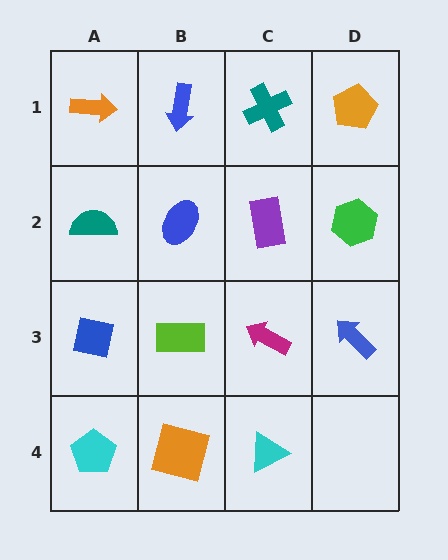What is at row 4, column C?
A cyan triangle.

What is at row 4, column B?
An orange square.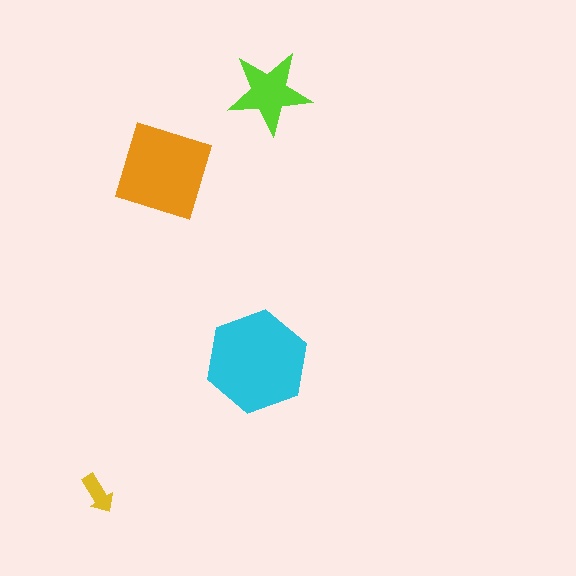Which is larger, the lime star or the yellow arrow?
The lime star.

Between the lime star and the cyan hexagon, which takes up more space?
The cyan hexagon.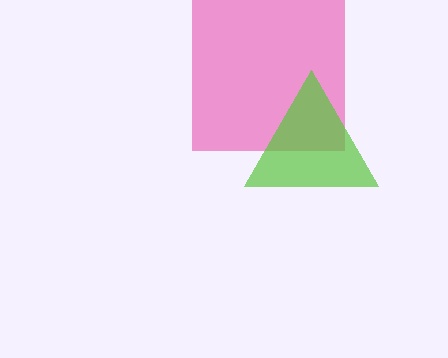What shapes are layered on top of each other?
The layered shapes are: a pink square, a lime triangle.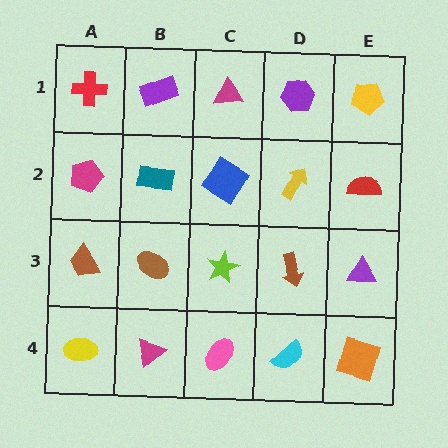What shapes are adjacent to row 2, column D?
A purple hexagon (row 1, column D), a brown arrow (row 3, column D), a blue diamond (row 2, column C), a red semicircle (row 2, column E).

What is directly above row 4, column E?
A purple triangle.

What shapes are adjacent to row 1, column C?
A blue diamond (row 2, column C), a purple rectangle (row 1, column B), a purple hexagon (row 1, column D).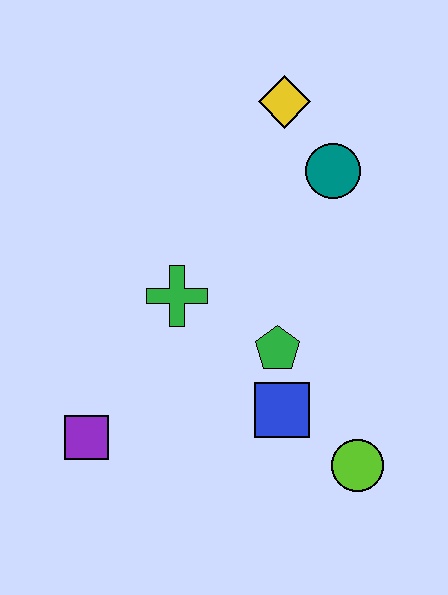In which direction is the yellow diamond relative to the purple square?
The yellow diamond is above the purple square.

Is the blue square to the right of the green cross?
Yes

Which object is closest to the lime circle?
The blue square is closest to the lime circle.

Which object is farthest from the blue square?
The yellow diamond is farthest from the blue square.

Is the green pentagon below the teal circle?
Yes